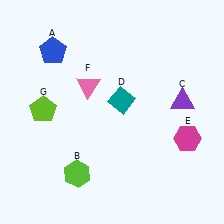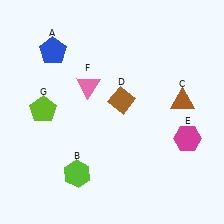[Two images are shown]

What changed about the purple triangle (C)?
In Image 1, C is purple. In Image 2, it changed to brown.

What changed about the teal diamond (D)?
In Image 1, D is teal. In Image 2, it changed to brown.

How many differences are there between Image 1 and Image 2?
There are 2 differences between the two images.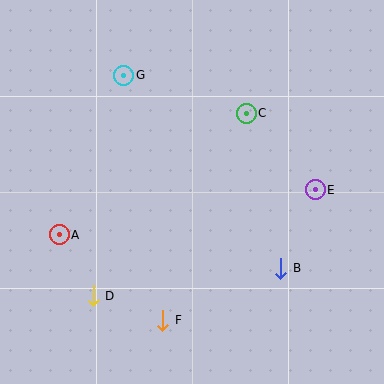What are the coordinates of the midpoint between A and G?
The midpoint between A and G is at (92, 155).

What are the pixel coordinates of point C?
Point C is at (246, 113).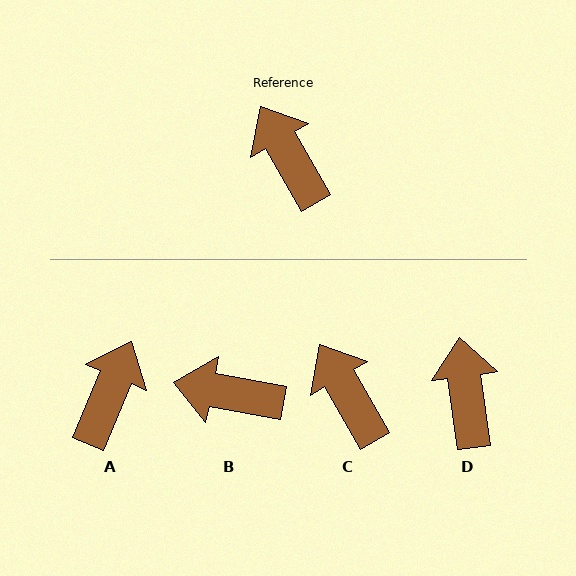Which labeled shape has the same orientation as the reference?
C.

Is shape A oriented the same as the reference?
No, it is off by about 53 degrees.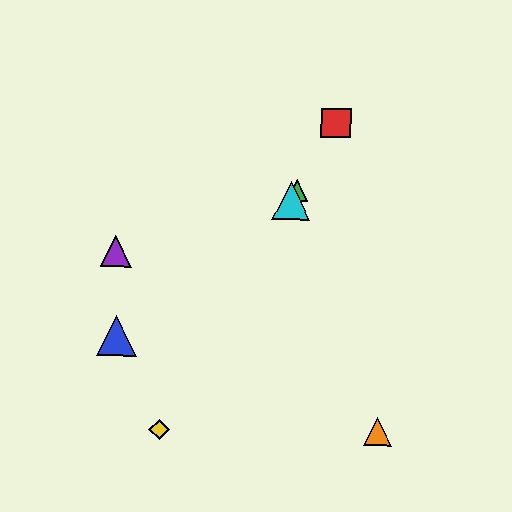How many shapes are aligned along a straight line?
4 shapes (the red square, the green triangle, the yellow diamond, the cyan triangle) are aligned along a straight line.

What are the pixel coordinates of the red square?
The red square is at (336, 123).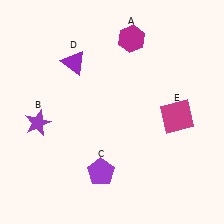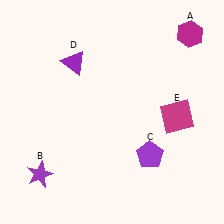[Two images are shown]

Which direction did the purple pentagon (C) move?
The purple pentagon (C) moved right.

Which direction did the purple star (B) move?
The purple star (B) moved down.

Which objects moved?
The objects that moved are: the magenta hexagon (A), the purple star (B), the purple pentagon (C).